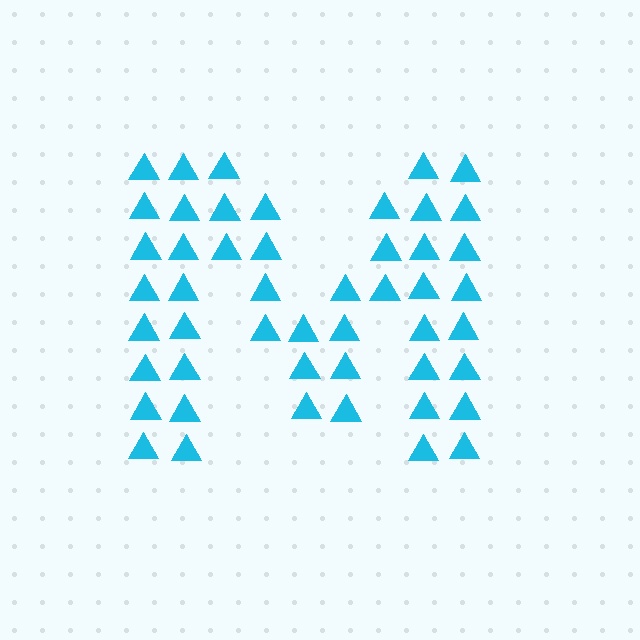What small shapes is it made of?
It is made of small triangles.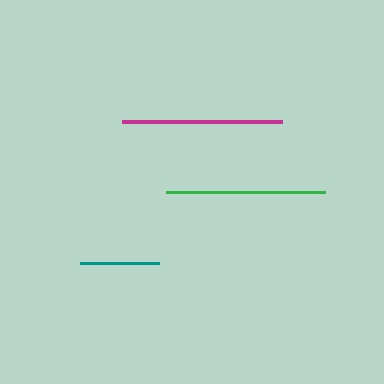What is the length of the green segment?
The green segment is approximately 159 pixels long.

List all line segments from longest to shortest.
From longest to shortest: magenta, green, teal.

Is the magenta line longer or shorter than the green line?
The magenta line is longer than the green line.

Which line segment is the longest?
The magenta line is the longest at approximately 161 pixels.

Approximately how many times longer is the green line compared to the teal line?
The green line is approximately 2.0 times the length of the teal line.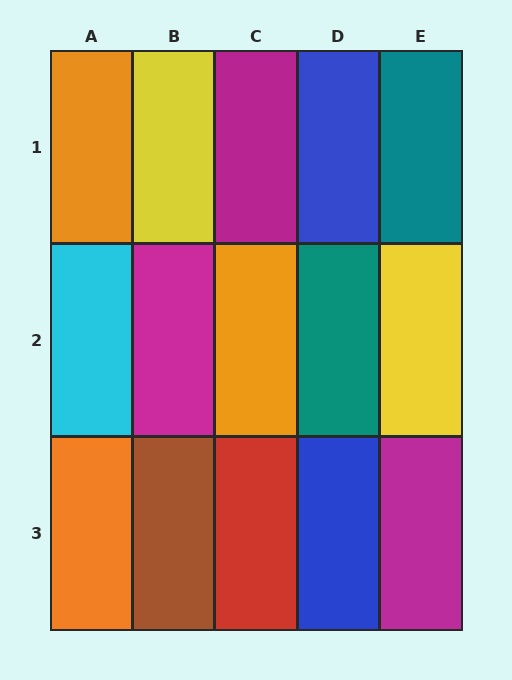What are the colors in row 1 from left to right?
Orange, yellow, magenta, blue, teal.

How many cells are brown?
1 cell is brown.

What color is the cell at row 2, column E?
Yellow.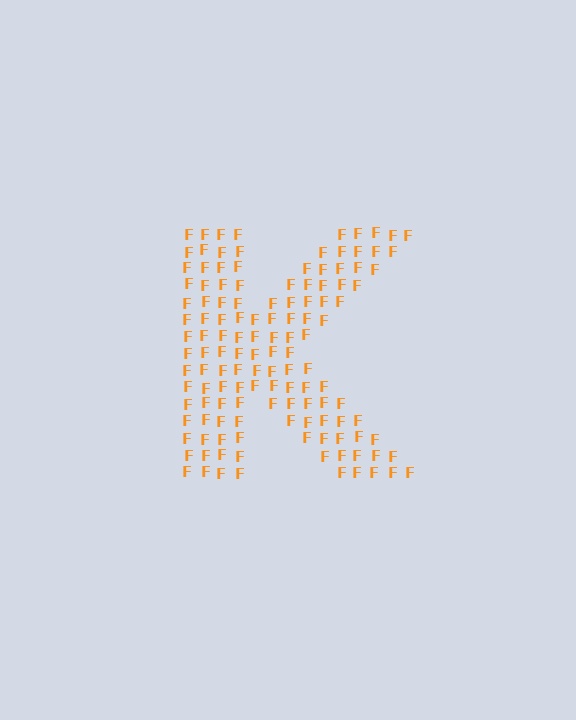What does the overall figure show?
The overall figure shows the letter K.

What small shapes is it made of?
It is made of small letter F's.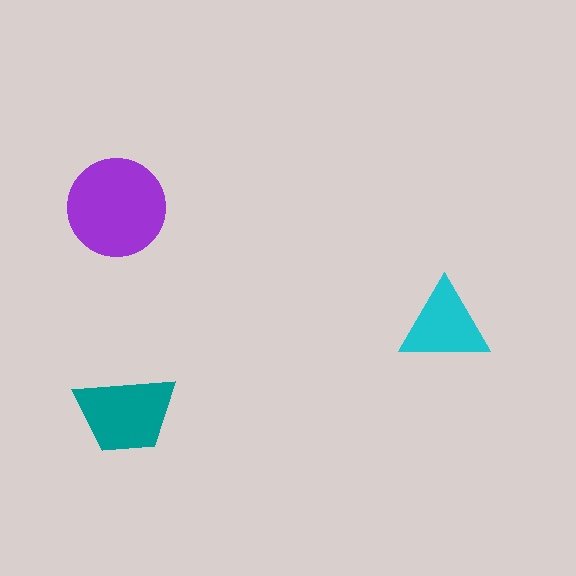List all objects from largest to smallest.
The purple circle, the teal trapezoid, the cyan triangle.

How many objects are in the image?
There are 3 objects in the image.